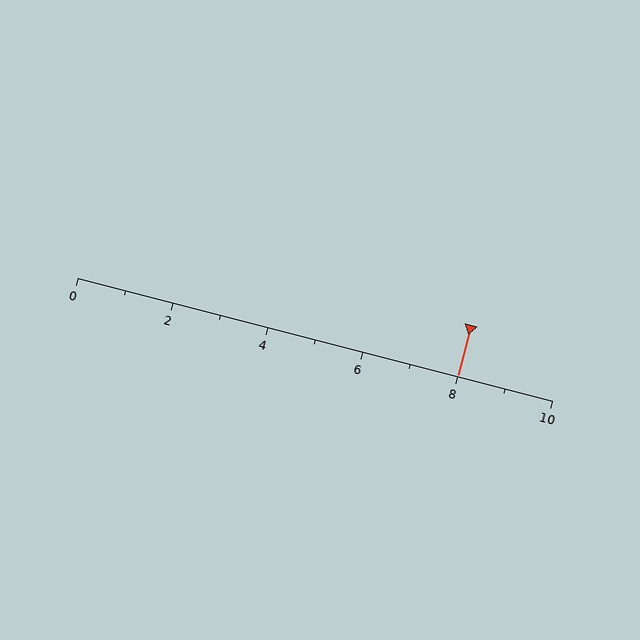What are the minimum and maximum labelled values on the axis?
The axis runs from 0 to 10.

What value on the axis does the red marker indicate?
The marker indicates approximately 8.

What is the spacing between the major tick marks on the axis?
The major ticks are spaced 2 apart.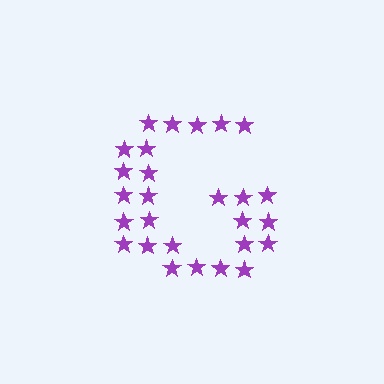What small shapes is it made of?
It is made of small stars.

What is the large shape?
The large shape is the letter G.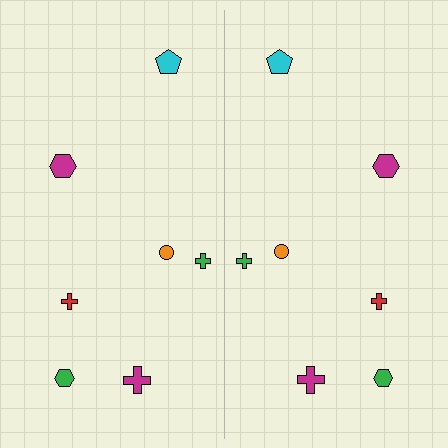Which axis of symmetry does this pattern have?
The pattern has a vertical axis of symmetry running through the center of the image.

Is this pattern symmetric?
Yes, this pattern has bilateral (reflection) symmetry.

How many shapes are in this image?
There are 14 shapes in this image.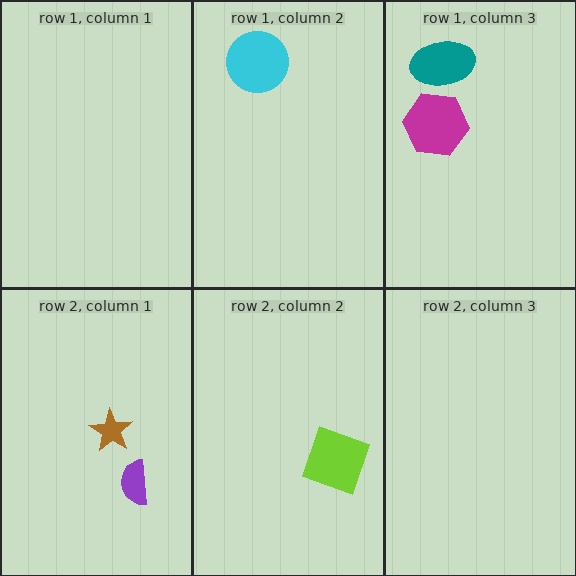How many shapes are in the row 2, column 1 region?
2.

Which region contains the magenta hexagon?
The row 1, column 3 region.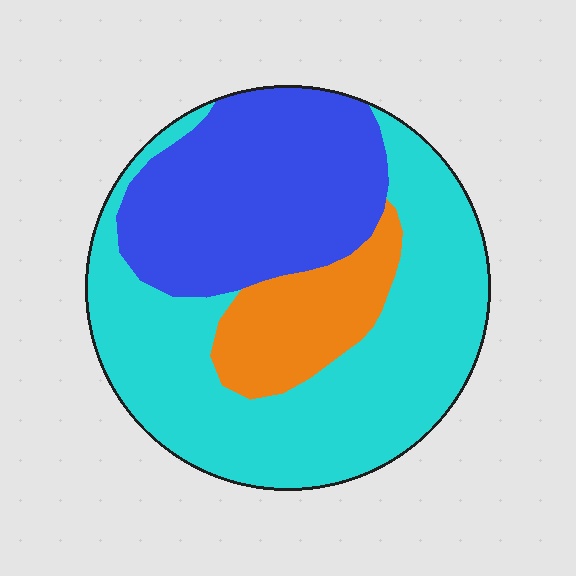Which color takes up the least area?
Orange, at roughly 15%.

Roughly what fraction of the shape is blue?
Blue takes up between a third and a half of the shape.